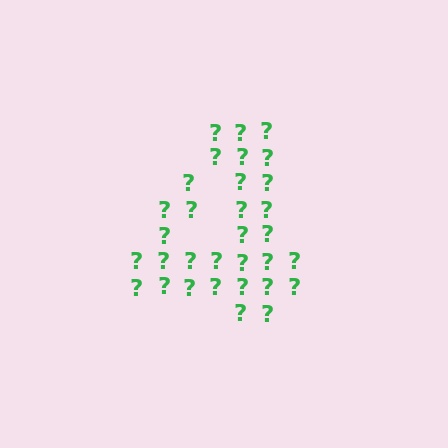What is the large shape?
The large shape is the digit 4.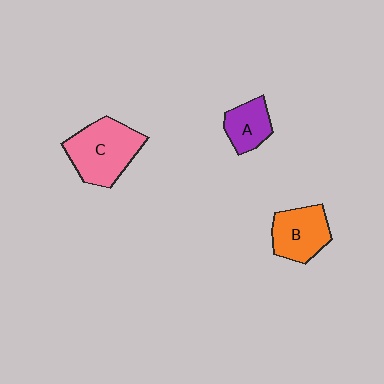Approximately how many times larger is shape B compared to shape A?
Approximately 1.4 times.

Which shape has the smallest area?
Shape A (purple).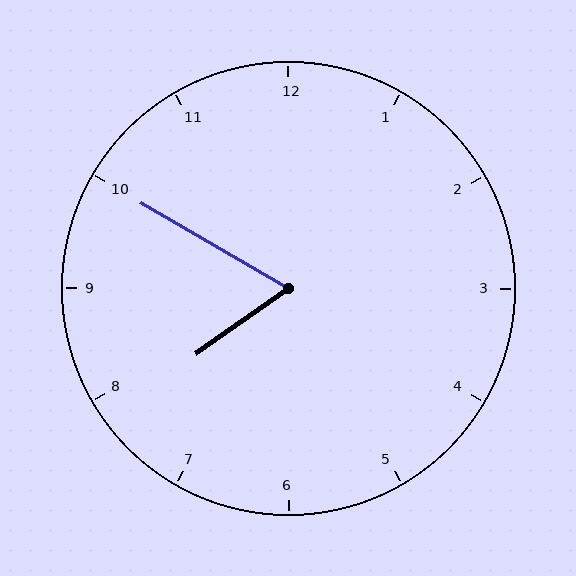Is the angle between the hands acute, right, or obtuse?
It is acute.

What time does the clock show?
7:50.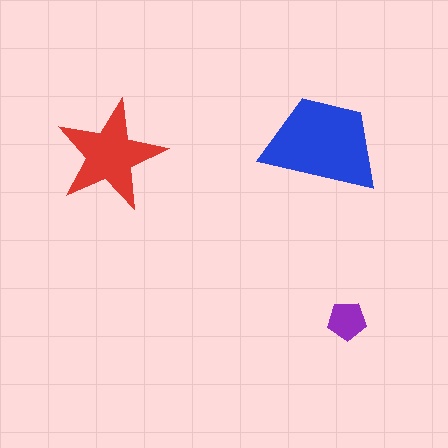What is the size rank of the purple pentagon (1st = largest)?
3rd.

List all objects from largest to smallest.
The blue trapezoid, the red star, the purple pentagon.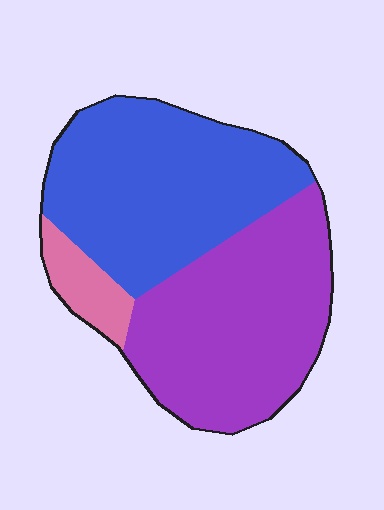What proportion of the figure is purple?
Purple covers about 45% of the figure.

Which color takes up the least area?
Pink, at roughly 10%.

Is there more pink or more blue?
Blue.